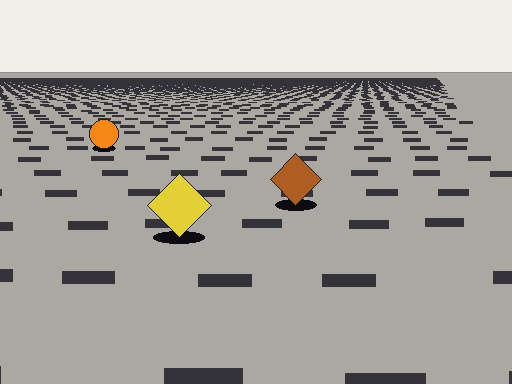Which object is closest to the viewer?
The yellow diamond is closest. The texture marks near it are larger and more spread out.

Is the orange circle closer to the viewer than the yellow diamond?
No. The yellow diamond is closer — you can tell from the texture gradient: the ground texture is coarser near it.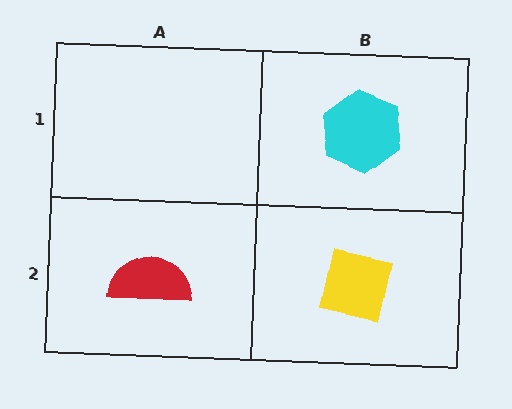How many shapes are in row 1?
1 shape.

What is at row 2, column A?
A red semicircle.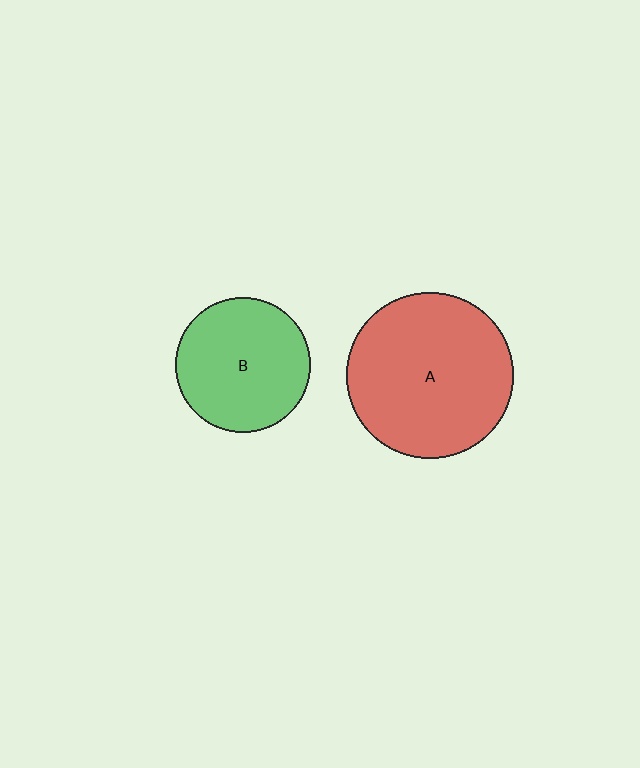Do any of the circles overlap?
No, none of the circles overlap.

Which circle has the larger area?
Circle A (red).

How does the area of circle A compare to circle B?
Approximately 1.5 times.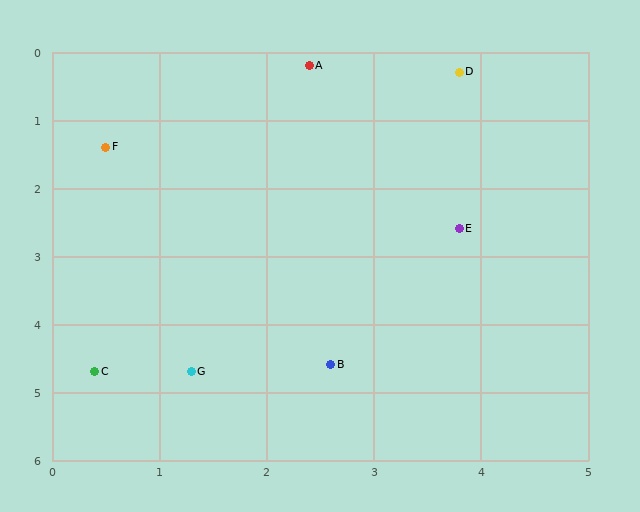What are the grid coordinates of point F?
Point F is at approximately (0.5, 1.4).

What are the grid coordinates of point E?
Point E is at approximately (3.8, 2.6).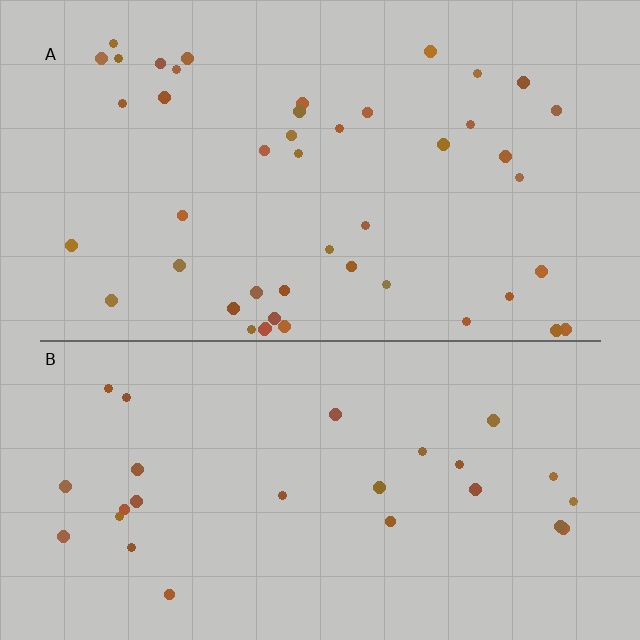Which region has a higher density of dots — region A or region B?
A (the top).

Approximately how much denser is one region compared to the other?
Approximately 1.7× — region A over region B.